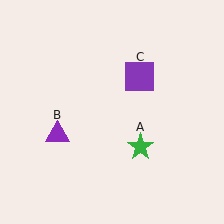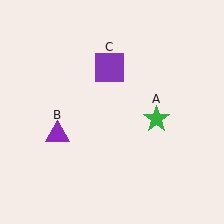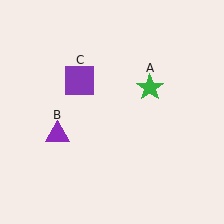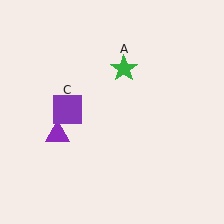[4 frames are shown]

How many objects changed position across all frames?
2 objects changed position: green star (object A), purple square (object C).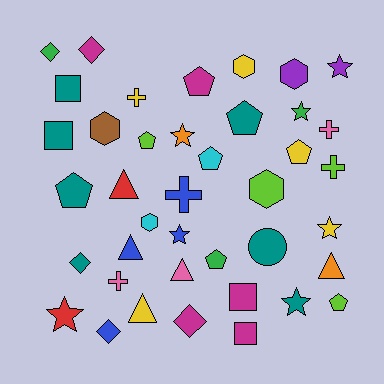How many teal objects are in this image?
There are 7 teal objects.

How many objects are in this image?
There are 40 objects.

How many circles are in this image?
There is 1 circle.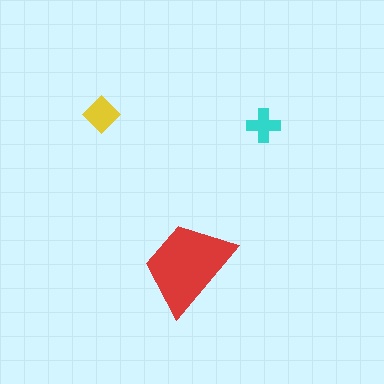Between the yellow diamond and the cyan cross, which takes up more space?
The yellow diamond.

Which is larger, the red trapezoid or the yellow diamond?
The red trapezoid.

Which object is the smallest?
The cyan cross.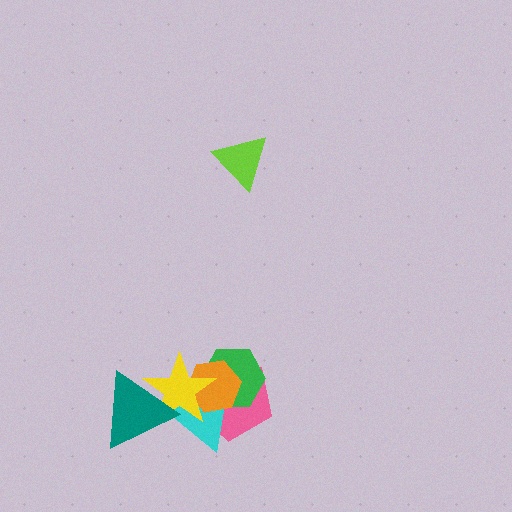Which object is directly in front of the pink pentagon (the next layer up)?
The green hexagon is directly in front of the pink pentagon.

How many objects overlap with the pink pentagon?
4 objects overlap with the pink pentagon.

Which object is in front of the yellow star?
The teal triangle is in front of the yellow star.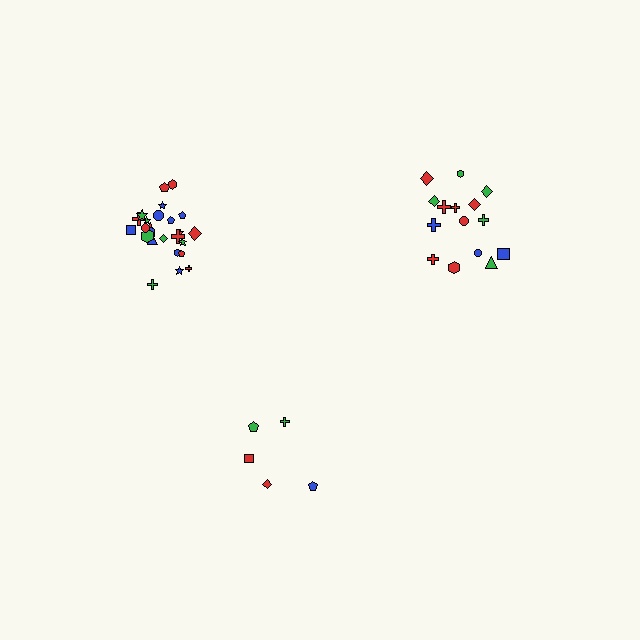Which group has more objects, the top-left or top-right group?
The top-left group.